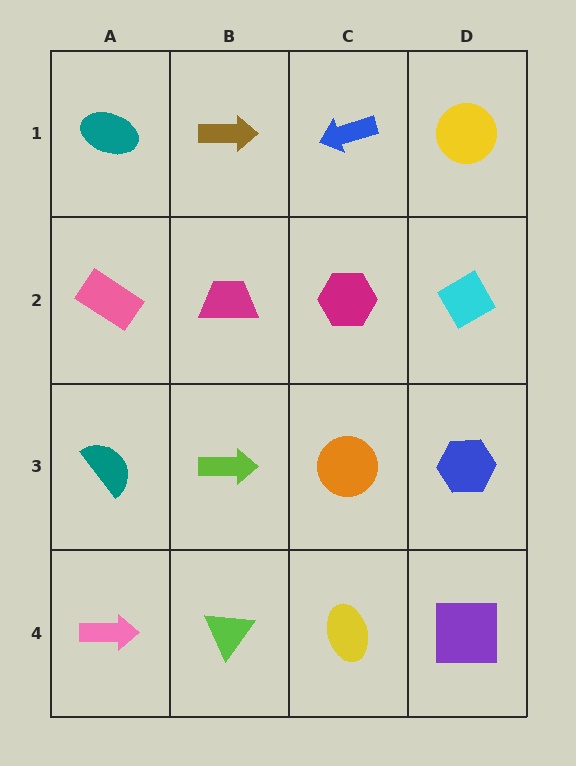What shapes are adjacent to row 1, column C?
A magenta hexagon (row 2, column C), a brown arrow (row 1, column B), a yellow circle (row 1, column D).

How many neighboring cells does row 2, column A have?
3.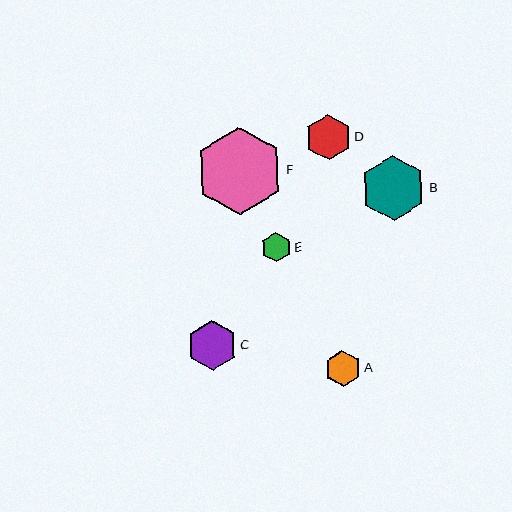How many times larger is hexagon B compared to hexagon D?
Hexagon B is approximately 1.4 times the size of hexagon D.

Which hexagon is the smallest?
Hexagon E is the smallest with a size of approximately 29 pixels.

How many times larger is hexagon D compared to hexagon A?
Hexagon D is approximately 1.2 times the size of hexagon A.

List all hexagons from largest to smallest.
From largest to smallest: F, B, C, D, A, E.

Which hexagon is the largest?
Hexagon F is the largest with a size of approximately 88 pixels.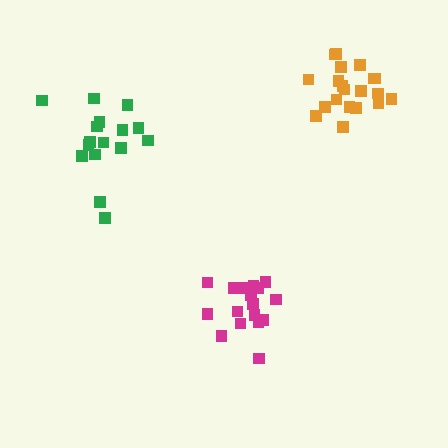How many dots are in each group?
Group 1: 17 dots, Group 2: 17 dots, Group 3: 20 dots (54 total).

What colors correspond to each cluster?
The clusters are colored: green, magenta, orange.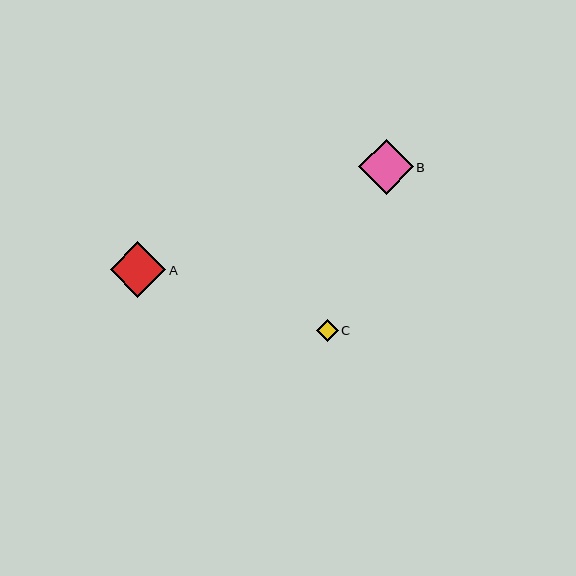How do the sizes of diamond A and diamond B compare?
Diamond A and diamond B are approximately the same size.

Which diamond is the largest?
Diamond A is the largest with a size of approximately 56 pixels.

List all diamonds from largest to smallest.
From largest to smallest: A, B, C.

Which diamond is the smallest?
Diamond C is the smallest with a size of approximately 22 pixels.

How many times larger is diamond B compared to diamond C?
Diamond B is approximately 2.4 times the size of diamond C.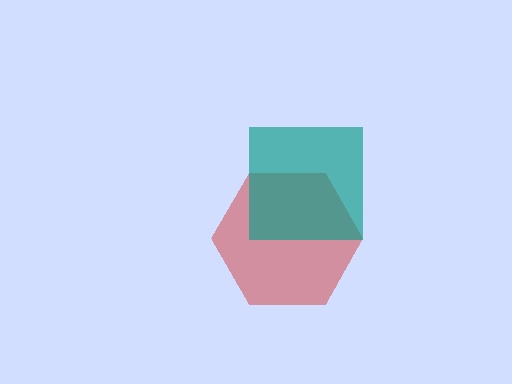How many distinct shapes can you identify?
There are 2 distinct shapes: a red hexagon, a teal square.